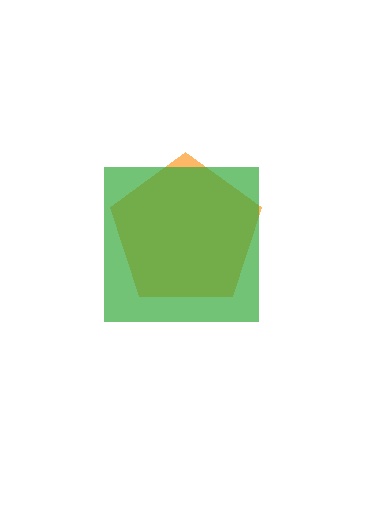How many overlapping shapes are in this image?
There are 2 overlapping shapes in the image.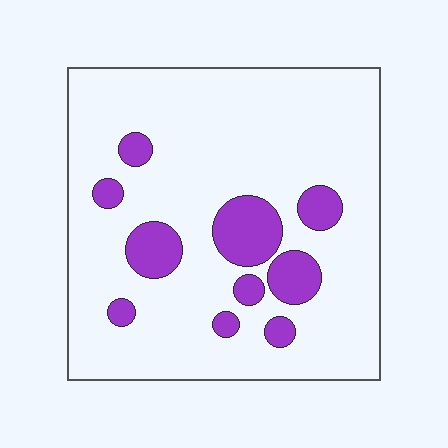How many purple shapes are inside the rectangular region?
10.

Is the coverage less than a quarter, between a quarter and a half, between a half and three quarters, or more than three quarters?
Less than a quarter.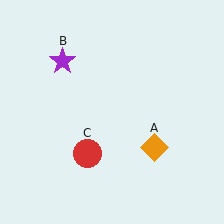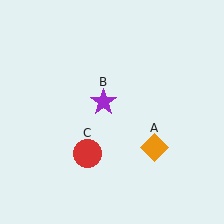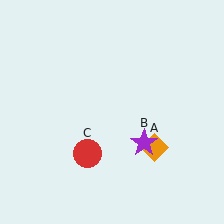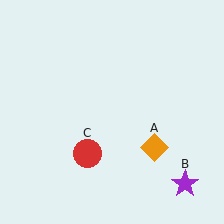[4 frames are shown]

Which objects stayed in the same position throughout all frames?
Orange diamond (object A) and red circle (object C) remained stationary.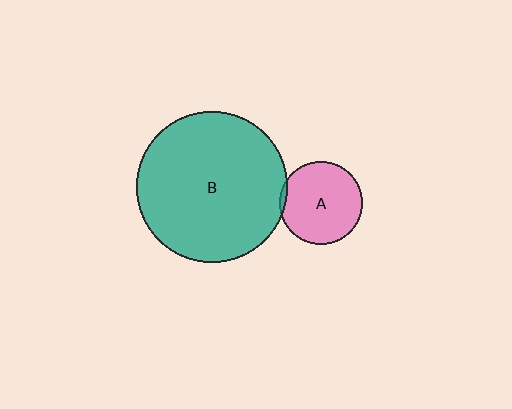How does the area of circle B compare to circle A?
Approximately 3.3 times.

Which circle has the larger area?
Circle B (teal).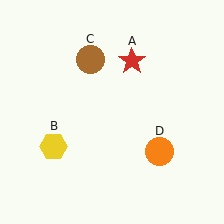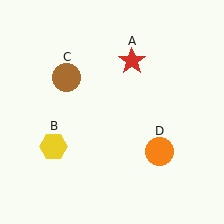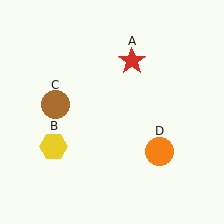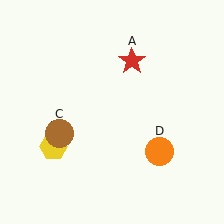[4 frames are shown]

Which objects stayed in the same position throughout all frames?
Red star (object A) and yellow hexagon (object B) and orange circle (object D) remained stationary.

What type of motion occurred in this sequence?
The brown circle (object C) rotated counterclockwise around the center of the scene.